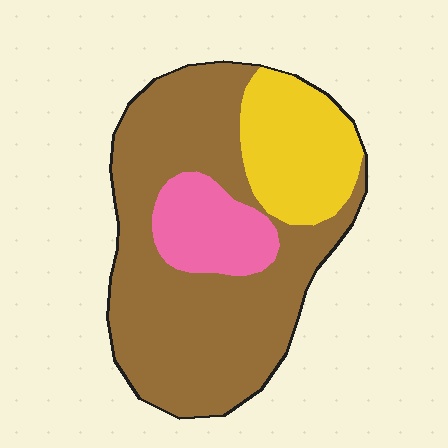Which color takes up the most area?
Brown, at roughly 65%.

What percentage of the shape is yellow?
Yellow covers roughly 20% of the shape.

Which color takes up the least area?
Pink, at roughly 15%.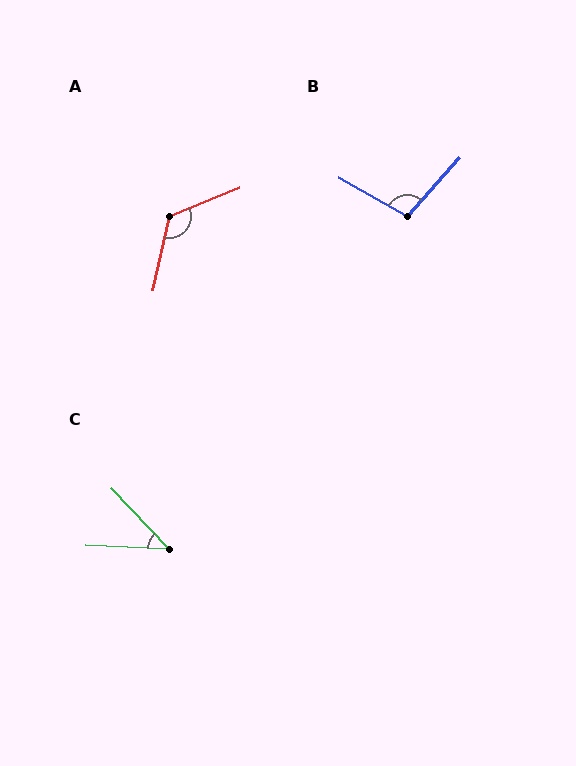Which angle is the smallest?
C, at approximately 44 degrees.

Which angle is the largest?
A, at approximately 125 degrees.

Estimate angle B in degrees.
Approximately 102 degrees.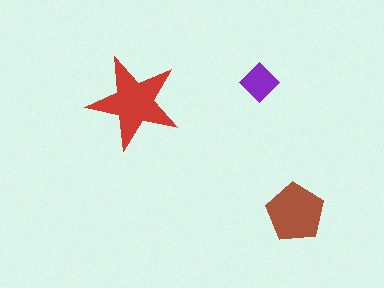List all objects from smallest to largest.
The purple diamond, the brown pentagon, the red star.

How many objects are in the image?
There are 3 objects in the image.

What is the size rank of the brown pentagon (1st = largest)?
2nd.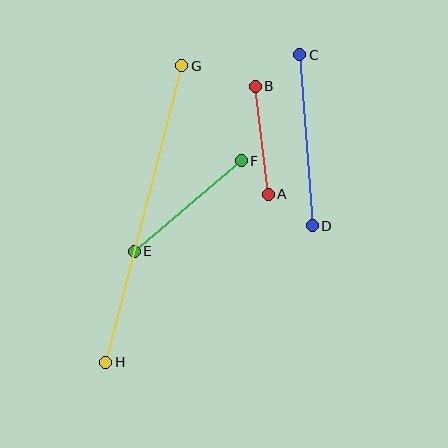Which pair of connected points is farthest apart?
Points G and H are farthest apart.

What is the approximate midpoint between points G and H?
The midpoint is at approximately (144, 214) pixels.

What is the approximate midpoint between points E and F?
The midpoint is at approximately (188, 206) pixels.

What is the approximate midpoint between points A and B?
The midpoint is at approximately (262, 140) pixels.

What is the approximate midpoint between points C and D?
The midpoint is at approximately (306, 140) pixels.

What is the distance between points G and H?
The distance is approximately 306 pixels.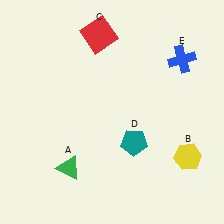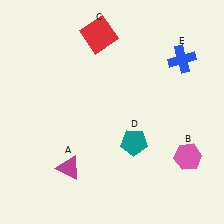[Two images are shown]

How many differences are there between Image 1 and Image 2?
There are 2 differences between the two images.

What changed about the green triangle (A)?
In Image 1, A is green. In Image 2, it changed to magenta.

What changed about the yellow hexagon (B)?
In Image 1, B is yellow. In Image 2, it changed to pink.